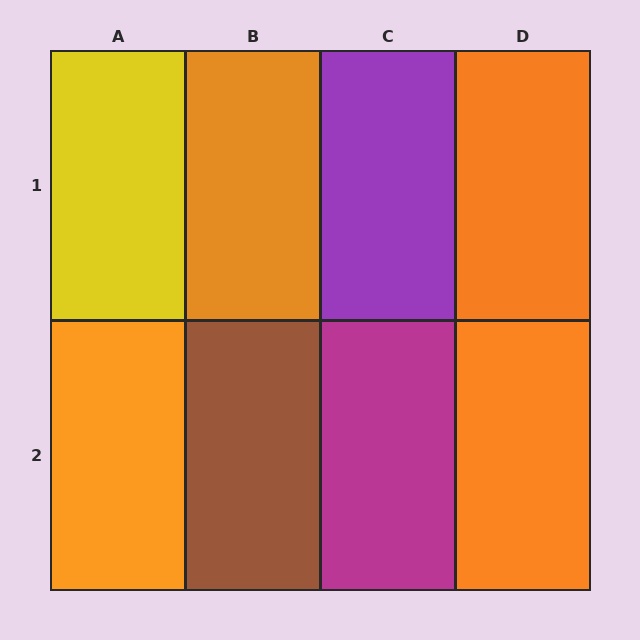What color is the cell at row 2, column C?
Magenta.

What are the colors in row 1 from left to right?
Yellow, orange, purple, orange.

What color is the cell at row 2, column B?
Brown.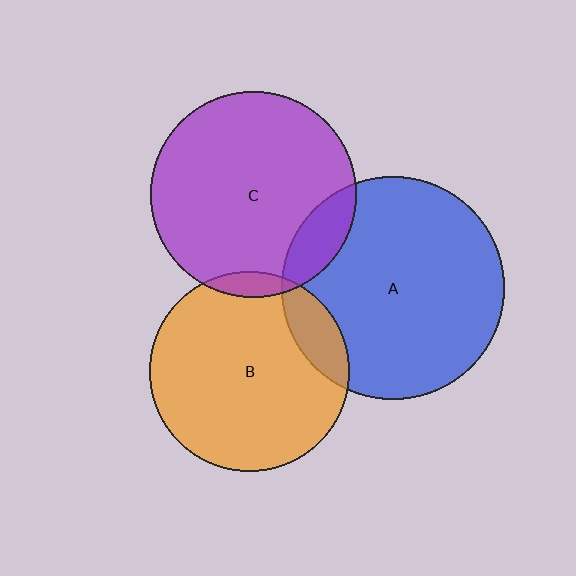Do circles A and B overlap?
Yes.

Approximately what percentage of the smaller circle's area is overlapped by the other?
Approximately 15%.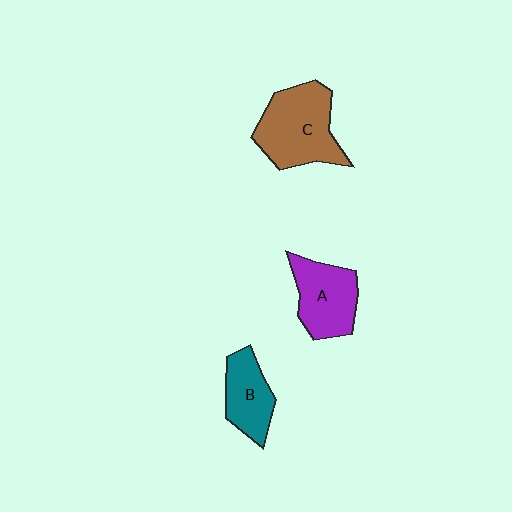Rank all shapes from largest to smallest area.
From largest to smallest: C (brown), A (purple), B (teal).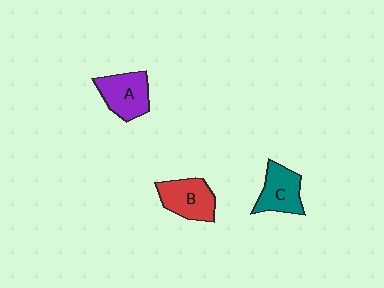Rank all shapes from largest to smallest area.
From largest to smallest: A (purple), B (red), C (teal).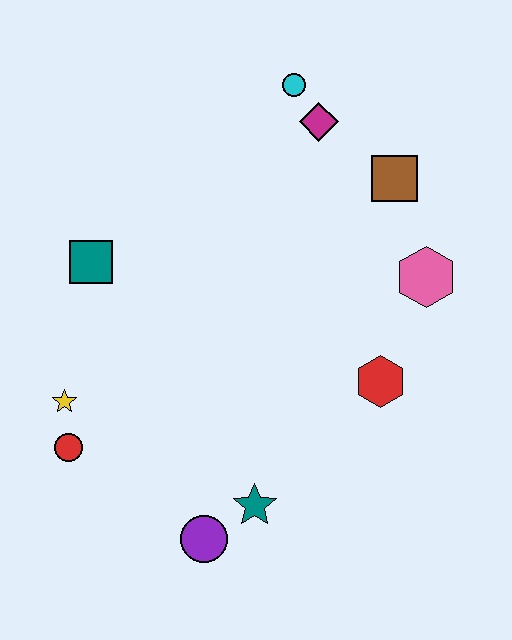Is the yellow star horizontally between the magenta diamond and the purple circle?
No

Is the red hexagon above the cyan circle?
No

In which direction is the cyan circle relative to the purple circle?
The cyan circle is above the purple circle.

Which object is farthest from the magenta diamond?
The purple circle is farthest from the magenta diamond.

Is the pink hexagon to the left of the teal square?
No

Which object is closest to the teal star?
The purple circle is closest to the teal star.